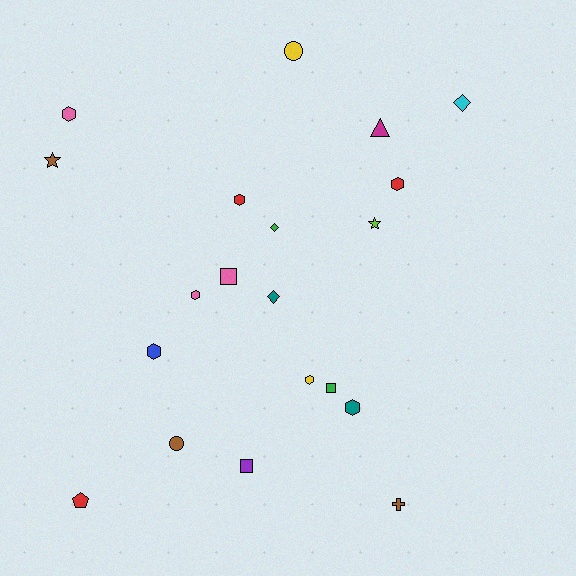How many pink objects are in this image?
There are 3 pink objects.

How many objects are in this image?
There are 20 objects.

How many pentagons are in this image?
There is 1 pentagon.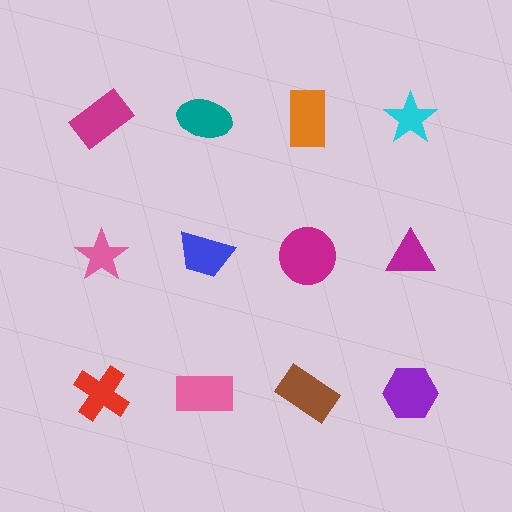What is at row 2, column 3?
A magenta circle.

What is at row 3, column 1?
A red cross.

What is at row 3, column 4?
A purple hexagon.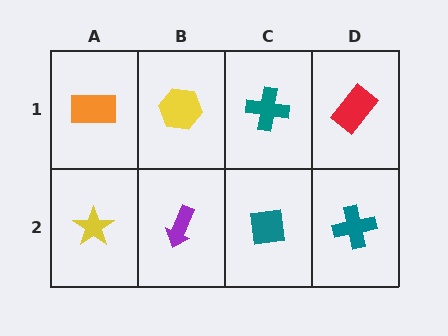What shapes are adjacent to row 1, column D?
A teal cross (row 2, column D), a teal cross (row 1, column C).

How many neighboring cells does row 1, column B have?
3.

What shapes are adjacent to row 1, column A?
A yellow star (row 2, column A), a yellow hexagon (row 1, column B).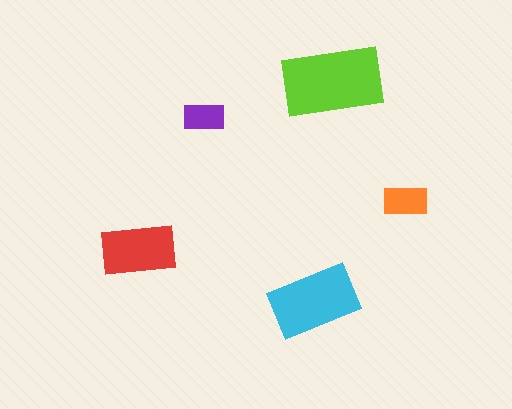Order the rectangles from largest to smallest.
the lime one, the cyan one, the red one, the orange one, the purple one.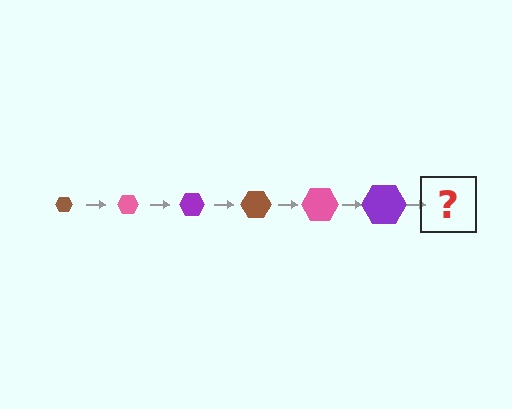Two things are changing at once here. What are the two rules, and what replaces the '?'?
The two rules are that the hexagon grows larger each step and the color cycles through brown, pink, and purple. The '?' should be a brown hexagon, larger than the previous one.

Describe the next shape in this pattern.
It should be a brown hexagon, larger than the previous one.